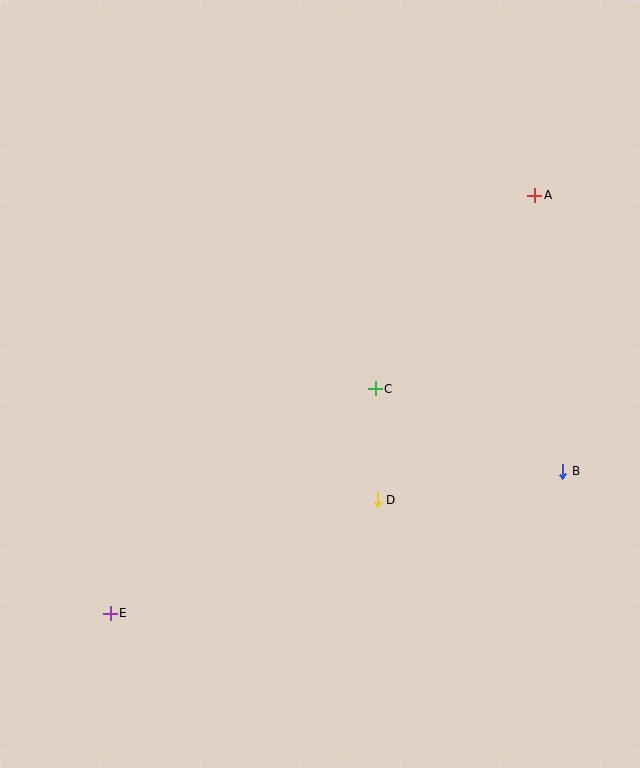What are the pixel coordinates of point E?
Point E is at (110, 613).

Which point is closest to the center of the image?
Point C at (375, 389) is closest to the center.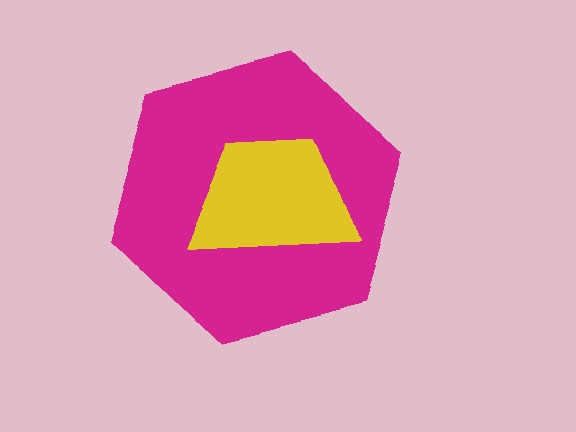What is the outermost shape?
The magenta hexagon.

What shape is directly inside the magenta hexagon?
The yellow trapezoid.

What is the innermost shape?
The yellow trapezoid.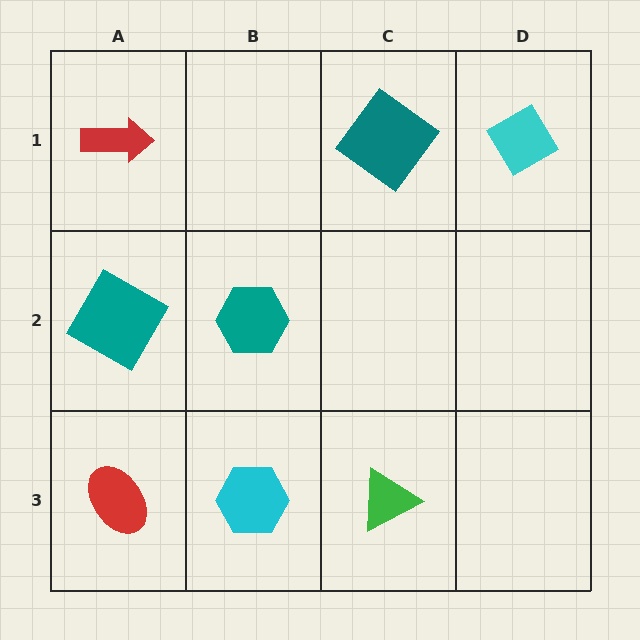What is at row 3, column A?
A red ellipse.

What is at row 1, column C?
A teal diamond.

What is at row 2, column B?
A teal hexagon.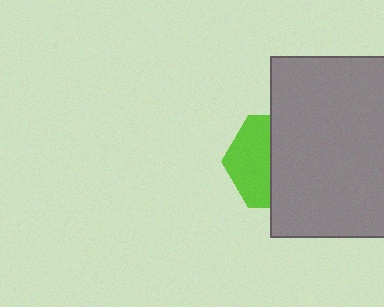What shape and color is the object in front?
The object in front is a gray rectangle.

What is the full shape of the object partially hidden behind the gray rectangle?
The partially hidden object is a lime hexagon.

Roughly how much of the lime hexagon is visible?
A small part of it is visible (roughly 43%).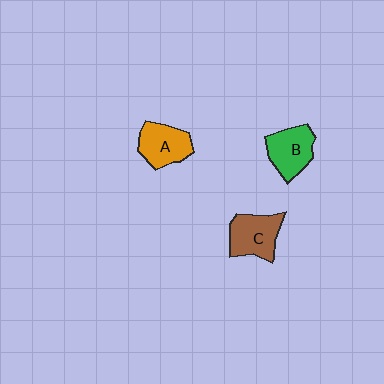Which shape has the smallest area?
Shape A (orange).